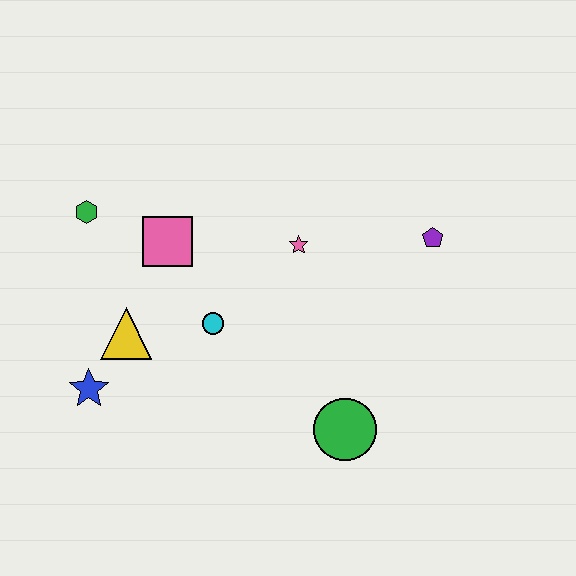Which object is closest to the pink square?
The green hexagon is closest to the pink square.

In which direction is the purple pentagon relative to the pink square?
The purple pentagon is to the right of the pink square.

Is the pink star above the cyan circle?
Yes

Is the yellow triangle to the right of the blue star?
Yes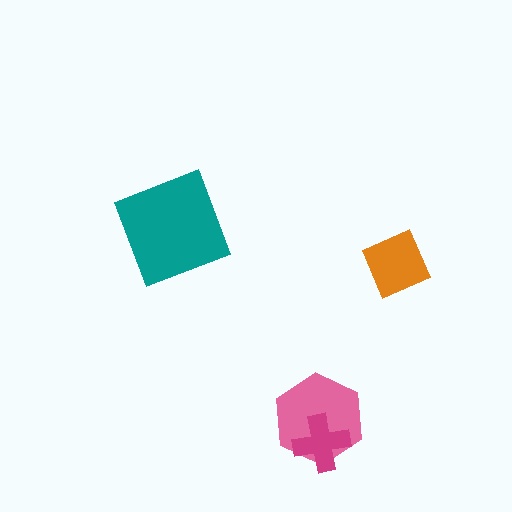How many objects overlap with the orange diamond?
0 objects overlap with the orange diamond.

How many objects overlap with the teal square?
0 objects overlap with the teal square.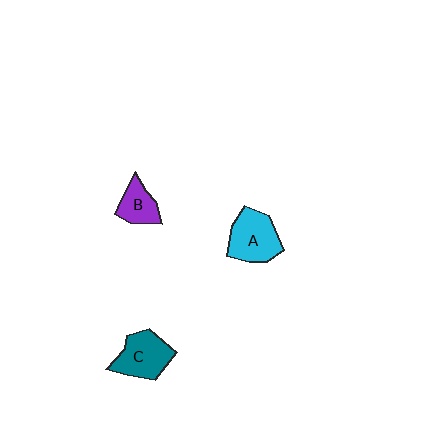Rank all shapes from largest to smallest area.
From largest to smallest: A (cyan), C (teal), B (purple).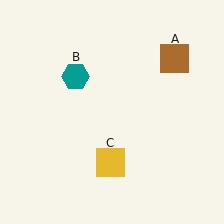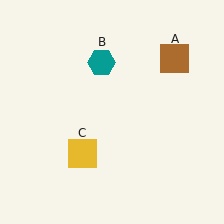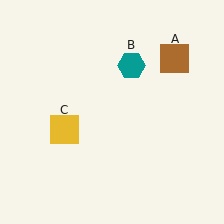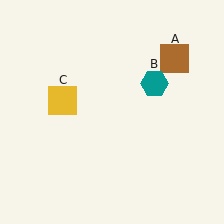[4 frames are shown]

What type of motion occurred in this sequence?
The teal hexagon (object B), yellow square (object C) rotated clockwise around the center of the scene.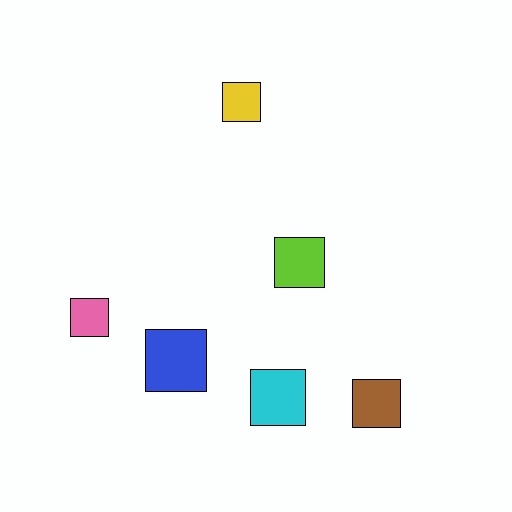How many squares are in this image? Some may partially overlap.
There are 6 squares.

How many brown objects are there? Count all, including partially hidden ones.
There is 1 brown object.